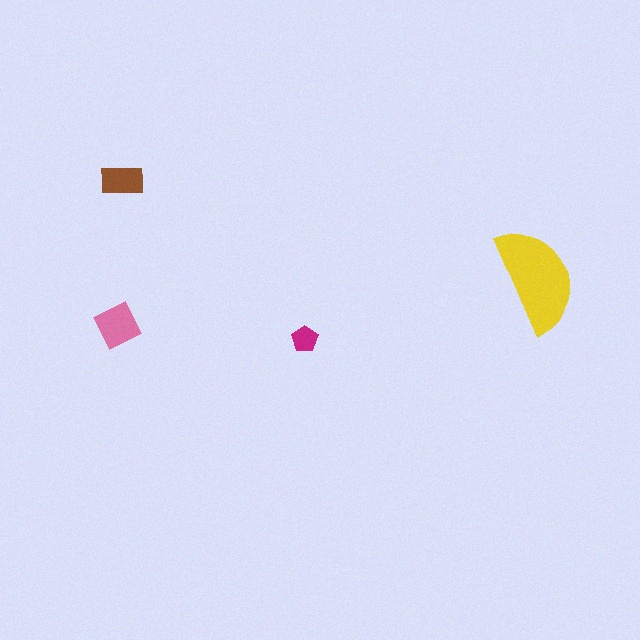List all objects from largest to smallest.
The yellow semicircle, the pink square, the brown rectangle, the magenta pentagon.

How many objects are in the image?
There are 4 objects in the image.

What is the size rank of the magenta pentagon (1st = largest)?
4th.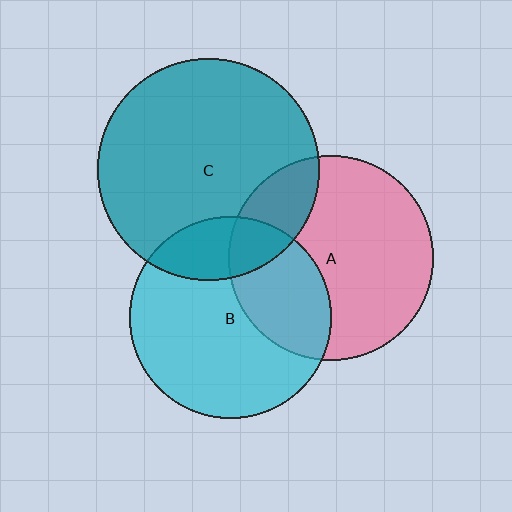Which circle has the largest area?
Circle C (teal).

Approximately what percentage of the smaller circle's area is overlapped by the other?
Approximately 30%.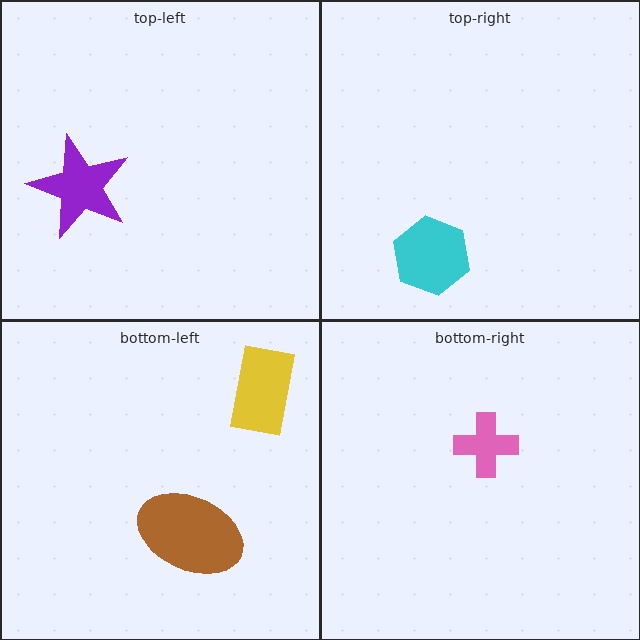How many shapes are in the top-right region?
1.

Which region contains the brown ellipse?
The bottom-left region.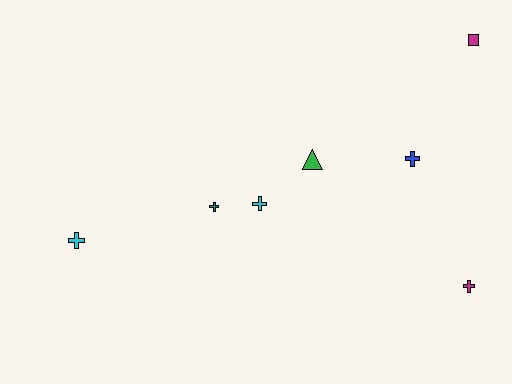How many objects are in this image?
There are 7 objects.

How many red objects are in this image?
There are no red objects.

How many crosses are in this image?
There are 5 crosses.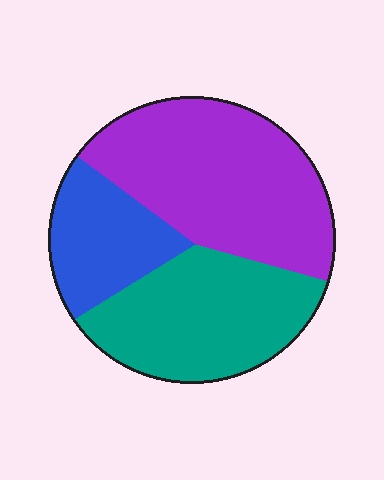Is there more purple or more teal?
Purple.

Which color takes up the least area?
Blue, at roughly 20%.